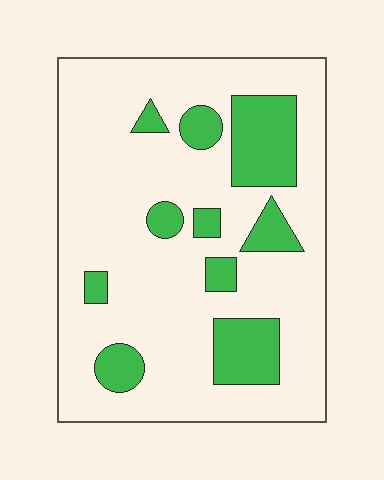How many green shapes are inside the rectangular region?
10.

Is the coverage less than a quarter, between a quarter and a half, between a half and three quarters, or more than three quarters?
Less than a quarter.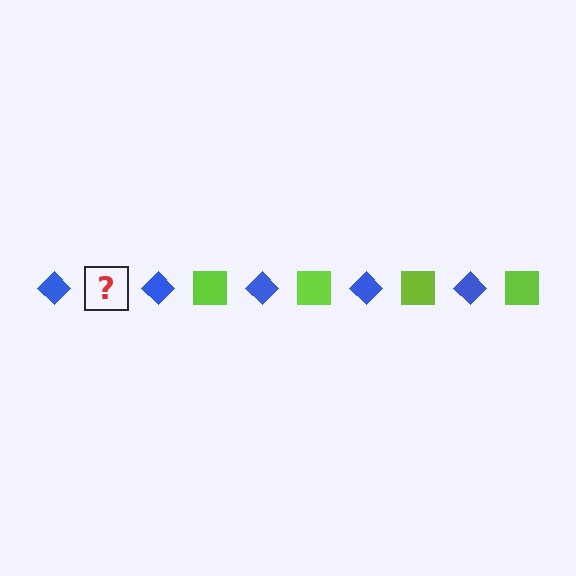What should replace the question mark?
The question mark should be replaced with a lime square.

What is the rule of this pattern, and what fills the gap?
The rule is that the pattern alternates between blue diamond and lime square. The gap should be filled with a lime square.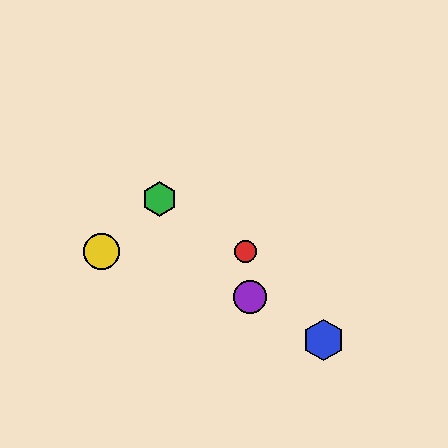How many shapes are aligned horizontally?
2 shapes (the red circle, the yellow circle) are aligned horizontally.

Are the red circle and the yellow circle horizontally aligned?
Yes, both are at y≈252.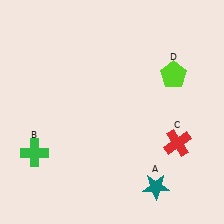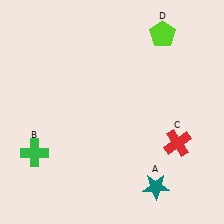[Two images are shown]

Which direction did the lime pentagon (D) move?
The lime pentagon (D) moved up.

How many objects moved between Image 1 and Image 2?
1 object moved between the two images.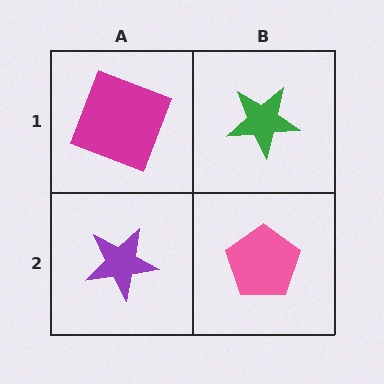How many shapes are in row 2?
2 shapes.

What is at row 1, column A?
A magenta square.